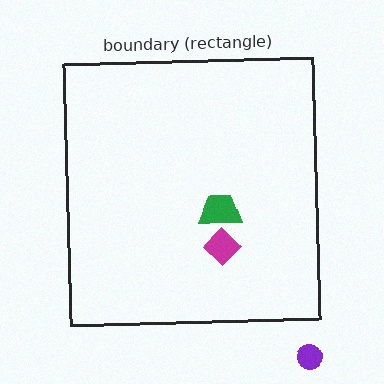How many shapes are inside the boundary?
2 inside, 1 outside.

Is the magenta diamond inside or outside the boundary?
Inside.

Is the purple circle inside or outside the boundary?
Outside.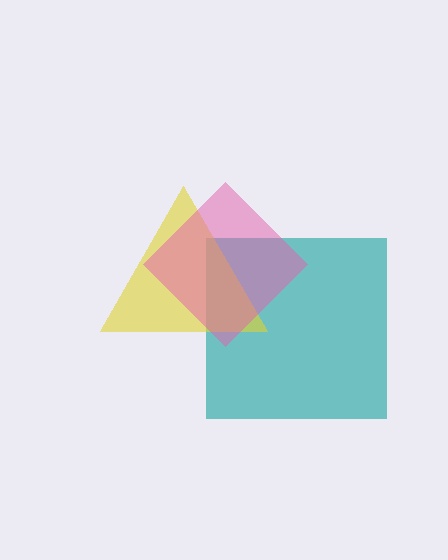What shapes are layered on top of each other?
The layered shapes are: a teal square, a yellow triangle, a pink diamond.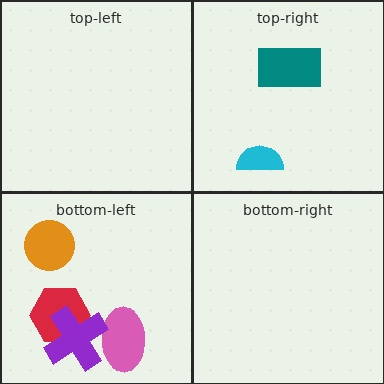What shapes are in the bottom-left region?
The red hexagon, the pink ellipse, the purple cross, the orange circle.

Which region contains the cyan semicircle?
The top-right region.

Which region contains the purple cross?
The bottom-left region.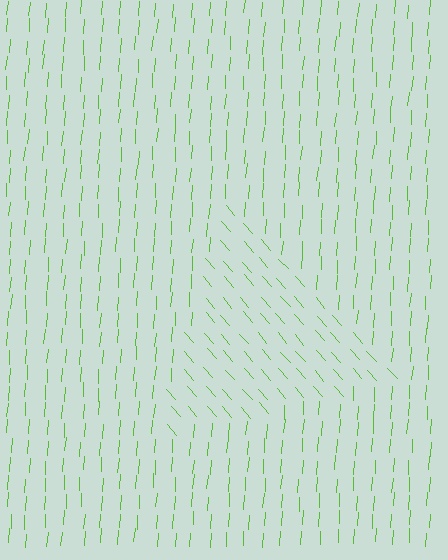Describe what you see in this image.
The image is filled with small lime line segments. A triangle region in the image has lines oriented differently from the surrounding lines, creating a visible texture boundary.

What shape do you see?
I see a triangle.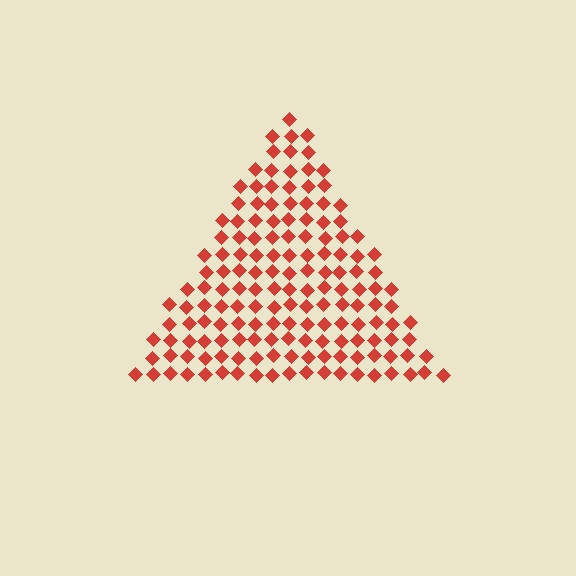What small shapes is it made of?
It is made of small diamonds.